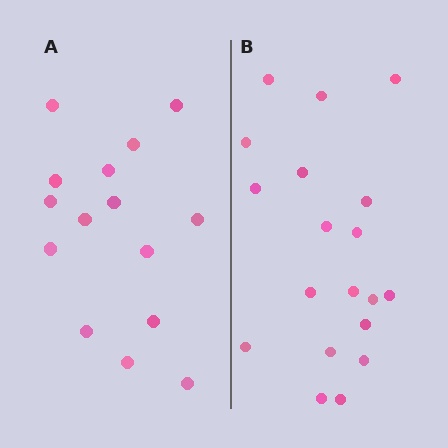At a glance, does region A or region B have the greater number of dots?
Region B (the right region) has more dots.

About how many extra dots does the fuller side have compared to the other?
Region B has about 4 more dots than region A.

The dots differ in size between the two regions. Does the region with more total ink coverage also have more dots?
No. Region A has more total ink coverage because its dots are larger, but region B actually contains more individual dots. Total area can be misleading — the number of items is what matters here.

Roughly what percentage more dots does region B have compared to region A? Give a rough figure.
About 25% more.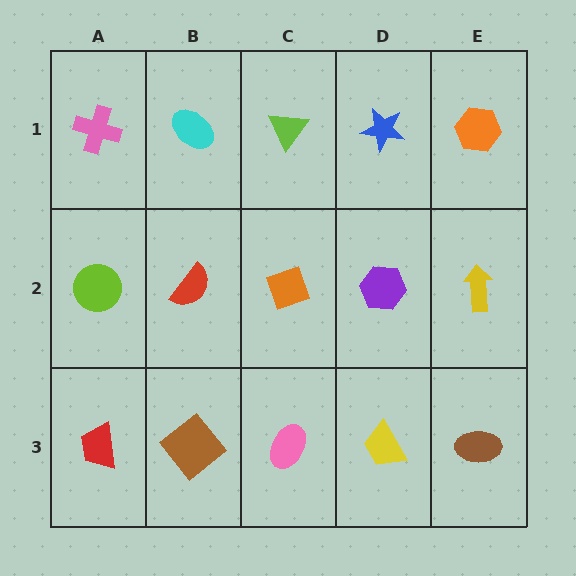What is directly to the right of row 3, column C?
A yellow trapezoid.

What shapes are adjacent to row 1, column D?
A purple hexagon (row 2, column D), a lime triangle (row 1, column C), an orange hexagon (row 1, column E).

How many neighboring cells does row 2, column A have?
3.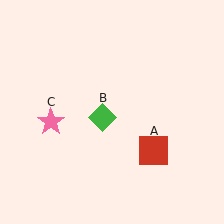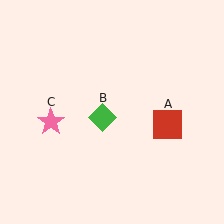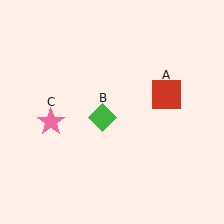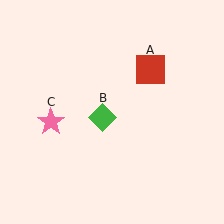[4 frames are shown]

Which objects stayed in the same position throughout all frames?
Green diamond (object B) and pink star (object C) remained stationary.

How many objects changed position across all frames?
1 object changed position: red square (object A).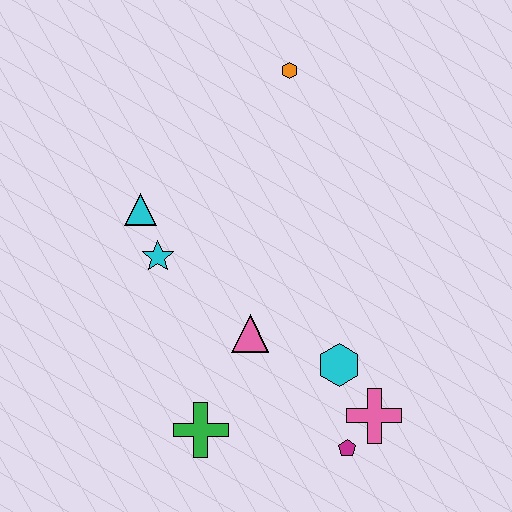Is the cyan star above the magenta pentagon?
Yes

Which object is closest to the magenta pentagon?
The pink cross is closest to the magenta pentagon.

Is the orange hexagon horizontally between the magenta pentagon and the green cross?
Yes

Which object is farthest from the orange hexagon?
The magenta pentagon is farthest from the orange hexagon.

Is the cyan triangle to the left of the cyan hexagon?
Yes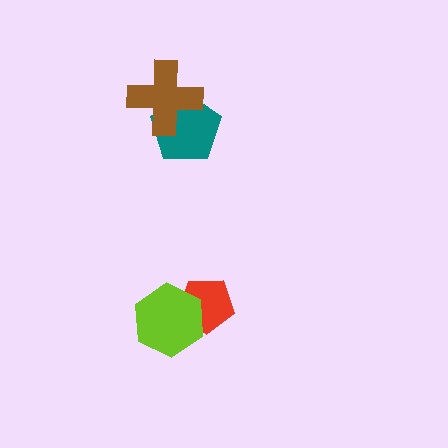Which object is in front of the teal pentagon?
The brown cross is in front of the teal pentagon.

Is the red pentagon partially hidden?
Yes, it is partially covered by another shape.